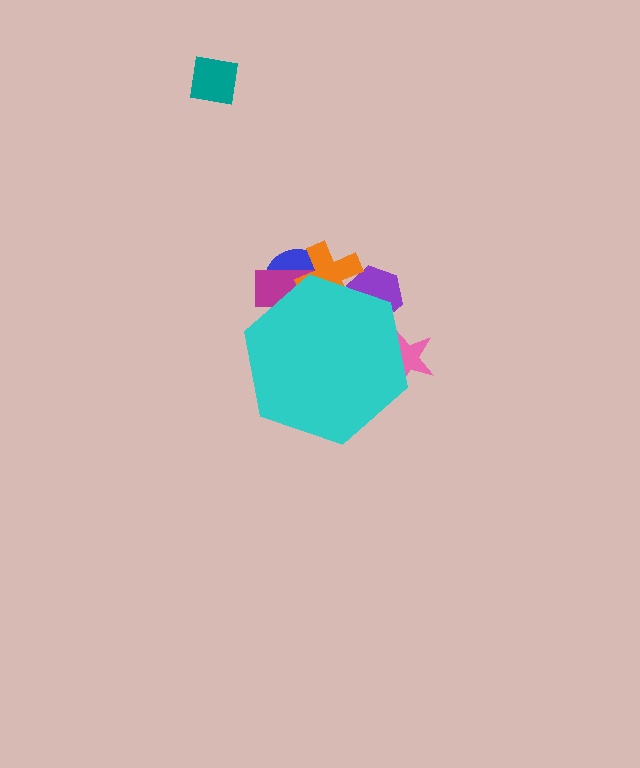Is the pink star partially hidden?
Yes, the pink star is partially hidden behind the cyan hexagon.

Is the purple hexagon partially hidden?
Yes, the purple hexagon is partially hidden behind the cyan hexagon.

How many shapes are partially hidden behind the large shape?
5 shapes are partially hidden.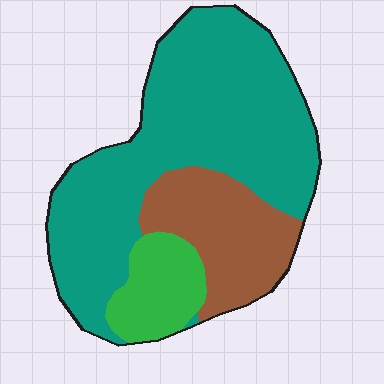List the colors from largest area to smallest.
From largest to smallest: teal, brown, green.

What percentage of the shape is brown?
Brown takes up about one quarter (1/4) of the shape.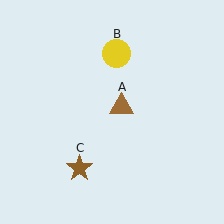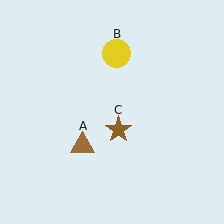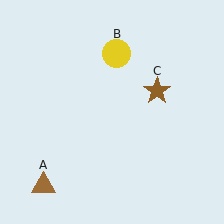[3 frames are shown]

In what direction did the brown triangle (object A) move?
The brown triangle (object A) moved down and to the left.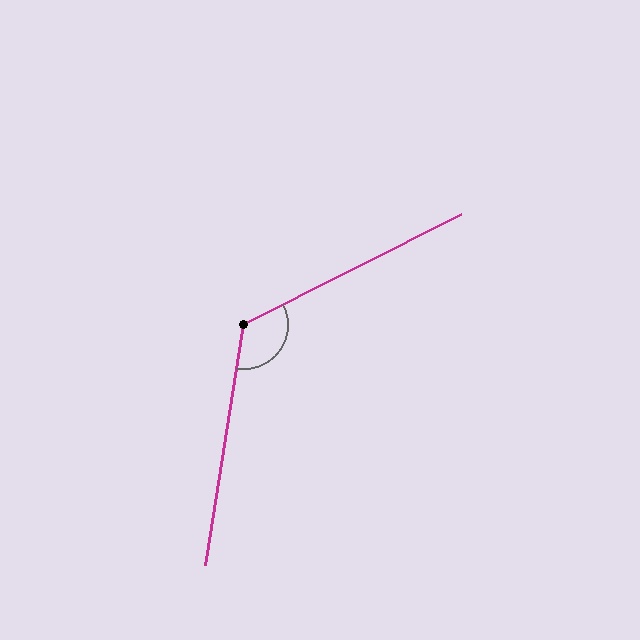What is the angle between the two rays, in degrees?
Approximately 126 degrees.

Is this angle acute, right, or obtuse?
It is obtuse.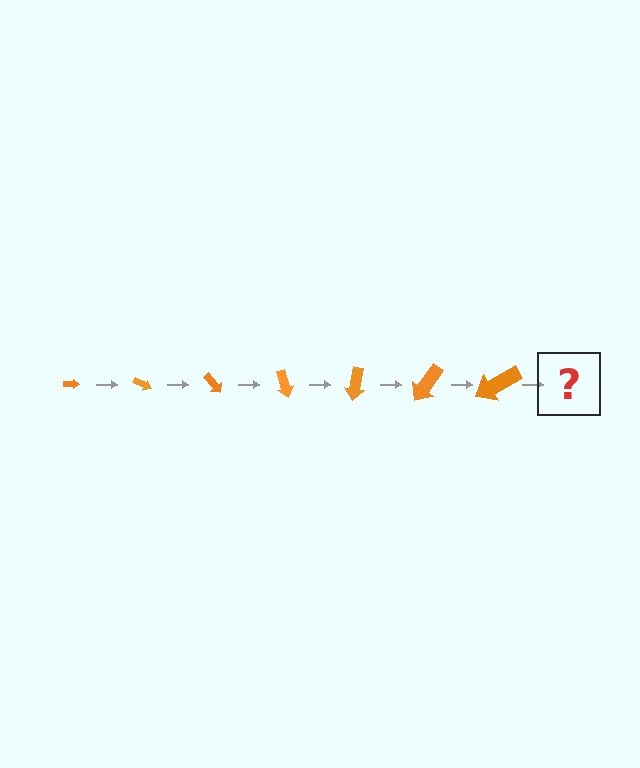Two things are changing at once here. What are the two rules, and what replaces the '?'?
The two rules are that the arrow grows larger each step and it rotates 25 degrees each step. The '?' should be an arrow, larger than the previous one and rotated 175 degrees from the start.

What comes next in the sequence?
The next element should be an arrow, larger than the previous one and rotated 175 degrees from the start.